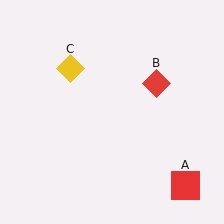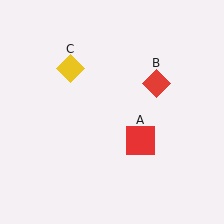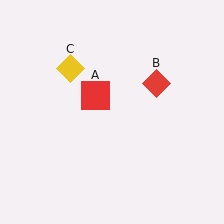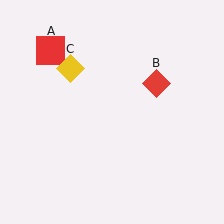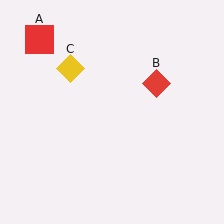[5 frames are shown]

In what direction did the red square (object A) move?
The red square (object A) moved up and to the left.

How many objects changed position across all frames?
1 object changed position: red square (object A).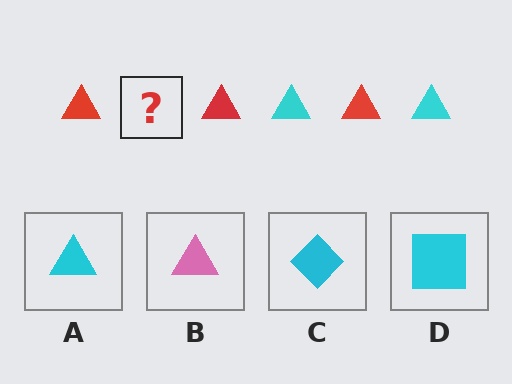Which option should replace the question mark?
Option A.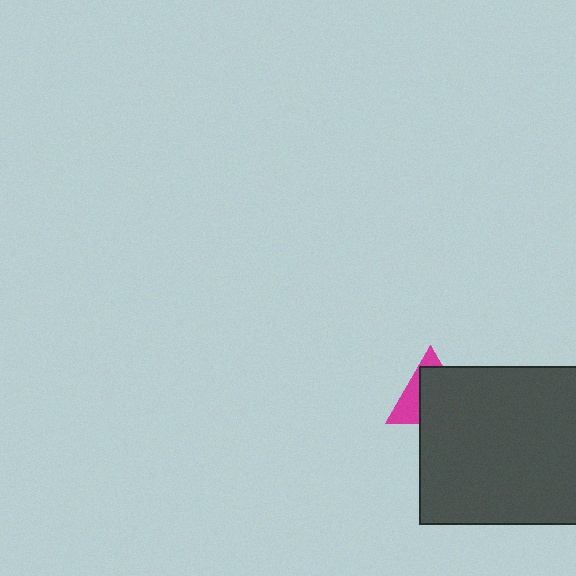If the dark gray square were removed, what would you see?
You would see the complete magenta triangle.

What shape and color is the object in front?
The object in front is a dark gray square.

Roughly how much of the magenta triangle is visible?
A small part of it is visible (roughly 36%).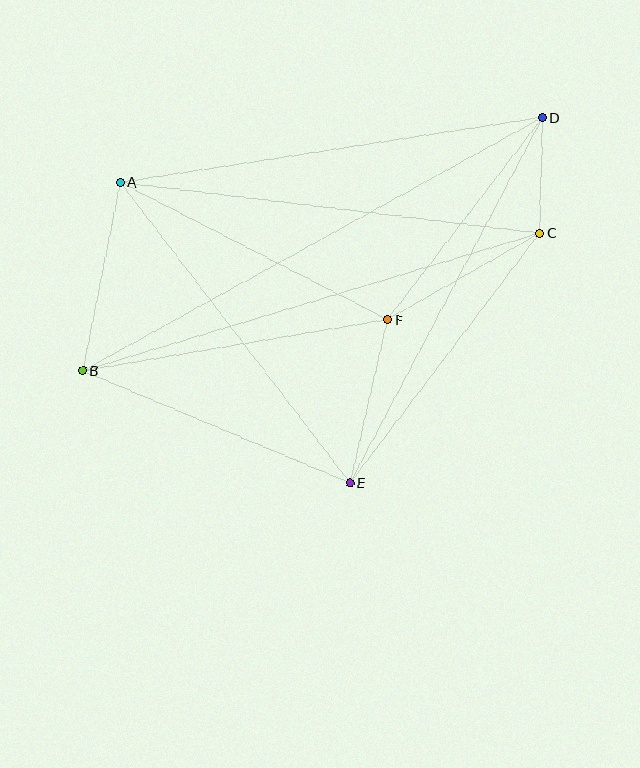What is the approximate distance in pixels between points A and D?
The distance between A and D is approximately 427 pixels.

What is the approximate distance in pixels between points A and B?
The distance between A and B is approximately 192 pixels.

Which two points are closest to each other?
Points C and D are closest to each other.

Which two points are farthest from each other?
Points B and D are farthest from each other.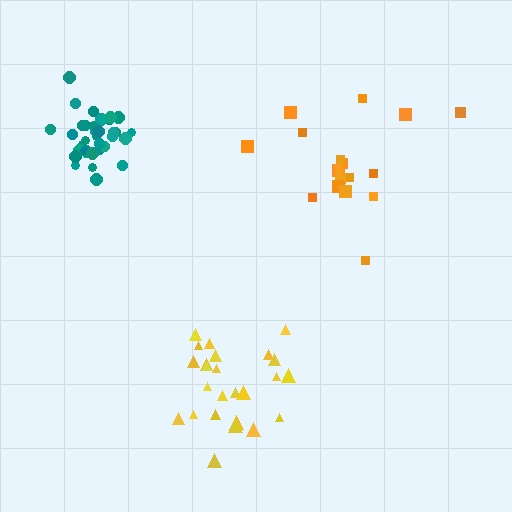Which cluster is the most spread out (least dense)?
Orange.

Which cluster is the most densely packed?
Teal.